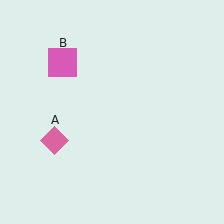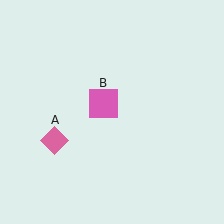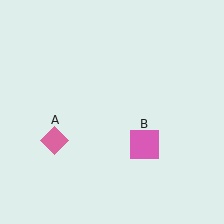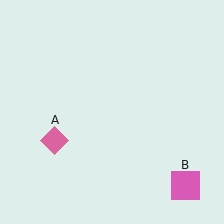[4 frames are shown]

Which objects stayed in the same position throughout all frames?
Pink diamond (object A) remained stationary.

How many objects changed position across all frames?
1 object changed position: pink square (object B).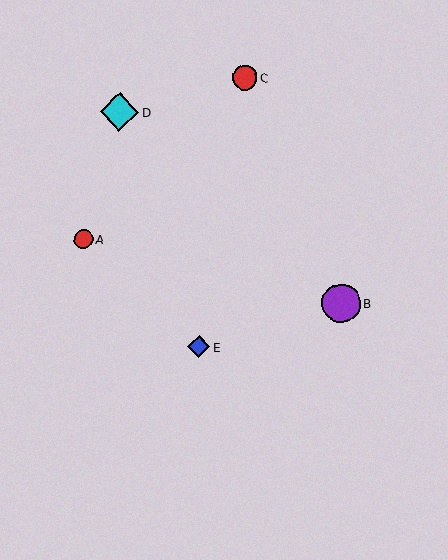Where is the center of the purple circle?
The center of the purple circle is at (341, 303).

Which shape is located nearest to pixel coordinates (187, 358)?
The blue diamond (labeled E) at (199, 347) is nearest to that location.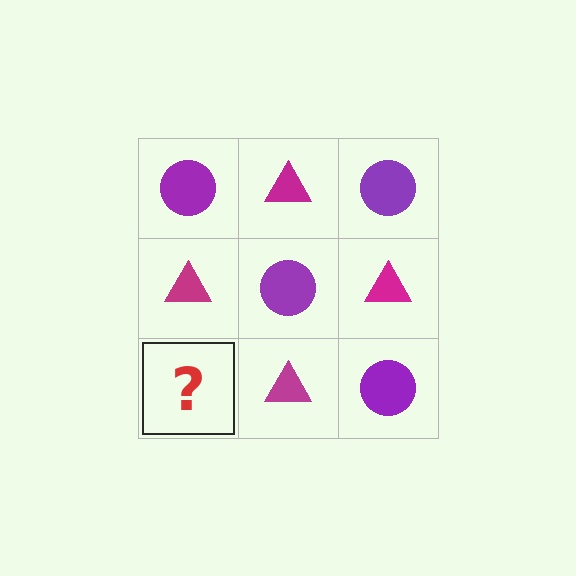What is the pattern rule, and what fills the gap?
The rule is that it alternates purple circle and magenta triangle in a checkerboard pattern. The gap should be filled with a purple circle.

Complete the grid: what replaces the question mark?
The question mark should be replaced with a purple circle.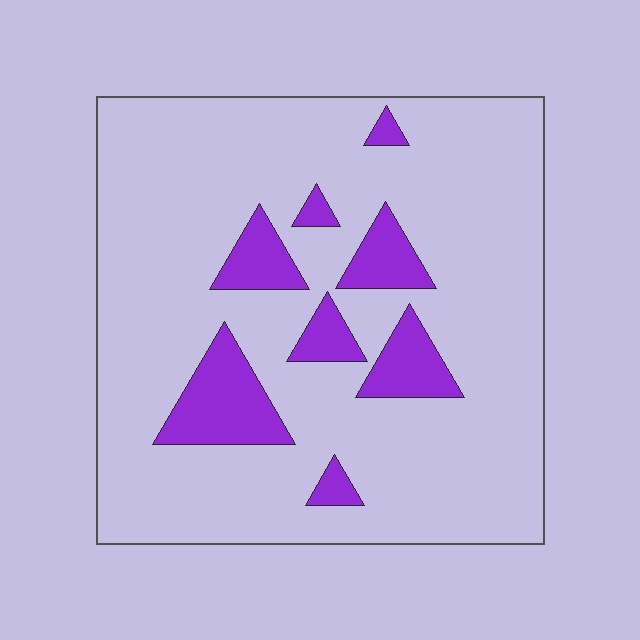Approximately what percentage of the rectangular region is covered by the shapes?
Approximately 15%.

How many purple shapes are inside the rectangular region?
8.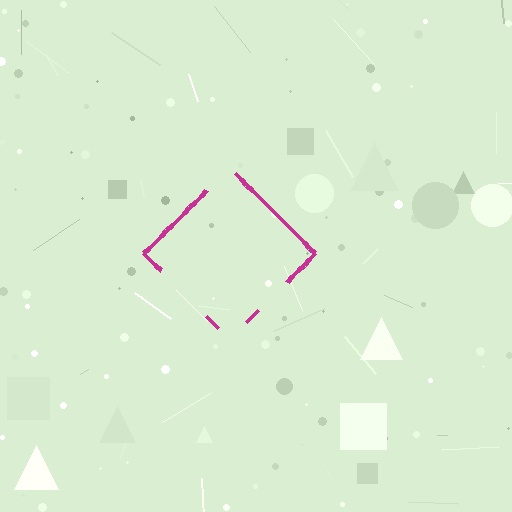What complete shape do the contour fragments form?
The contour fragments form a diamond.